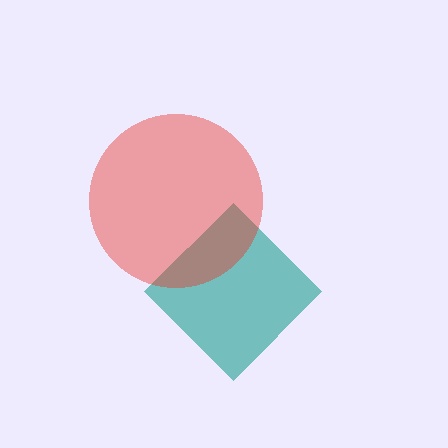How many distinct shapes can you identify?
There are 2 distinct shapes: a teal diamond, a red circle.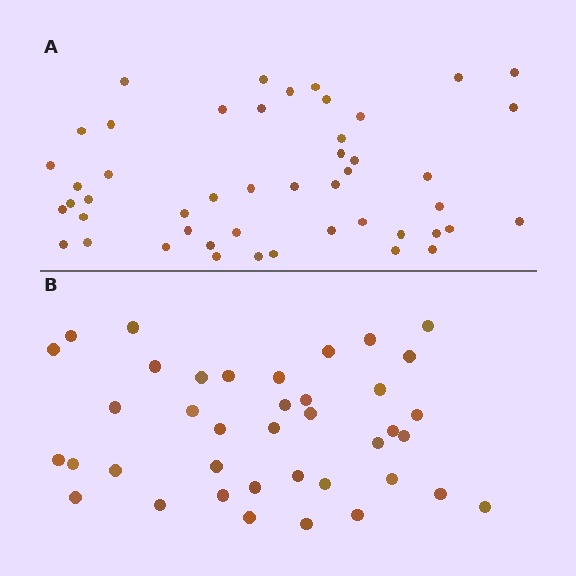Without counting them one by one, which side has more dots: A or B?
Region A (the top region) has more dots.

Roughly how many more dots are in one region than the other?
Region A has roughly 8 or so more dots than region B.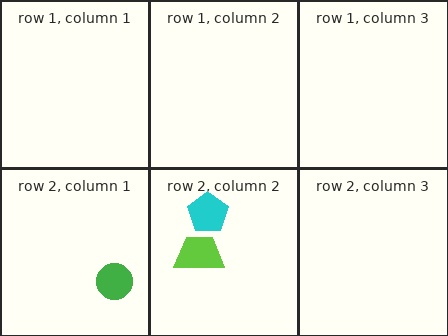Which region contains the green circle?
The row 2, column 1 region.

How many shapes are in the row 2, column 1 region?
1.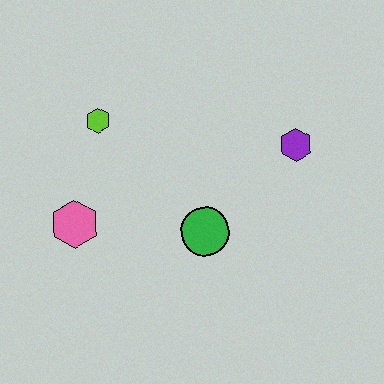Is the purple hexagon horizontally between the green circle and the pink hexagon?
No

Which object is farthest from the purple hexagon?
The pink hexagon is farthest from the purple hexagon.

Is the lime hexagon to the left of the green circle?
Yes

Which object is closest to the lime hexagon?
The pink hexagon is closest to the lime hexagon.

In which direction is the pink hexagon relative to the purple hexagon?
The pink hexagon is to the left of the purple hexagon.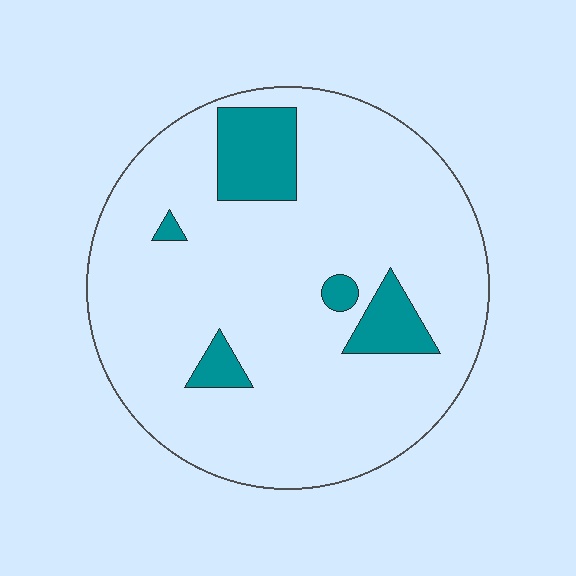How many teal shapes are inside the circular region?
5.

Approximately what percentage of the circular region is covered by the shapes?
Approximately 10%.